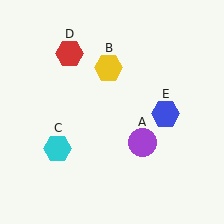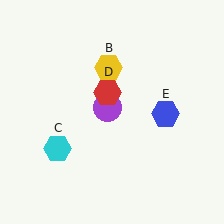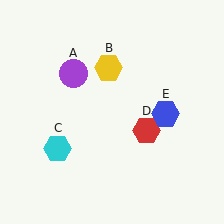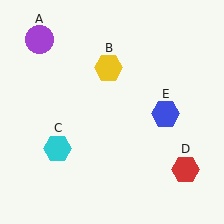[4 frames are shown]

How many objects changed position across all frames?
2 objects changed position: purple circle (object A), red hexagon (object D).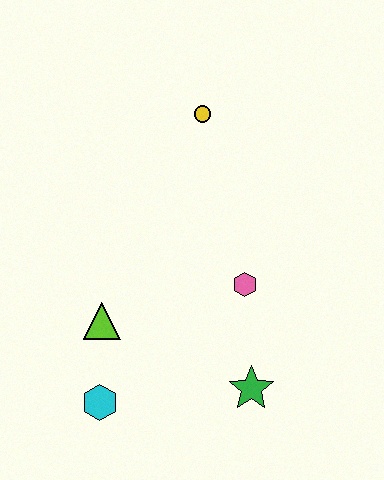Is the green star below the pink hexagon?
Yes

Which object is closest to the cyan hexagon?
The lime triangle is closest to the cyan hexagon.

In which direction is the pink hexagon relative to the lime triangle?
The pink hexagon is to the right of the lime triangle.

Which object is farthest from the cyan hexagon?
The yellow circle is farthest from the cyan hexagon.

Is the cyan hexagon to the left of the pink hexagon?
Yes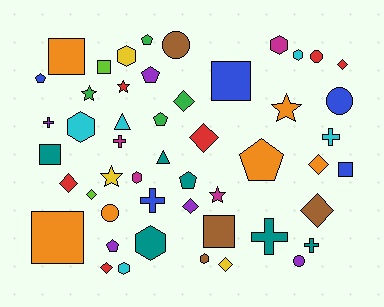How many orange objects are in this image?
There are 6 orange objects.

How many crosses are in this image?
There are 6 crosses.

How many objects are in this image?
There are 50 objects.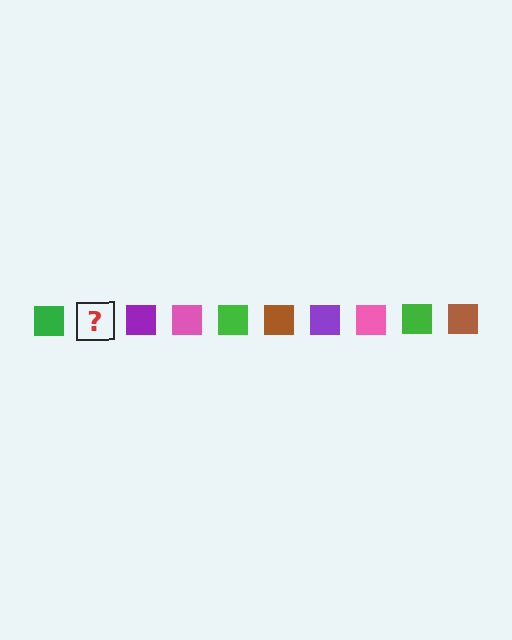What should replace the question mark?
The question mark should be replaced with a brown square.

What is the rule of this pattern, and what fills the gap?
The rule is that the pattern cycles through green, brown, purple, pink squares. The gap should be filled with a brown square.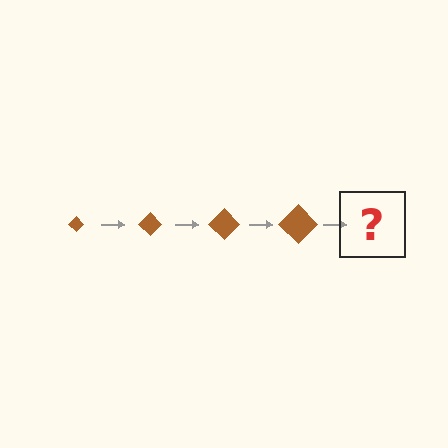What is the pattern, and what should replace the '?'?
The pattern is that the diamond gets progressively larger each step. The '?' should be a brown diamond, larger than the previous one.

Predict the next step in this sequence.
The next step is a brown diamond, larger than the previous one.